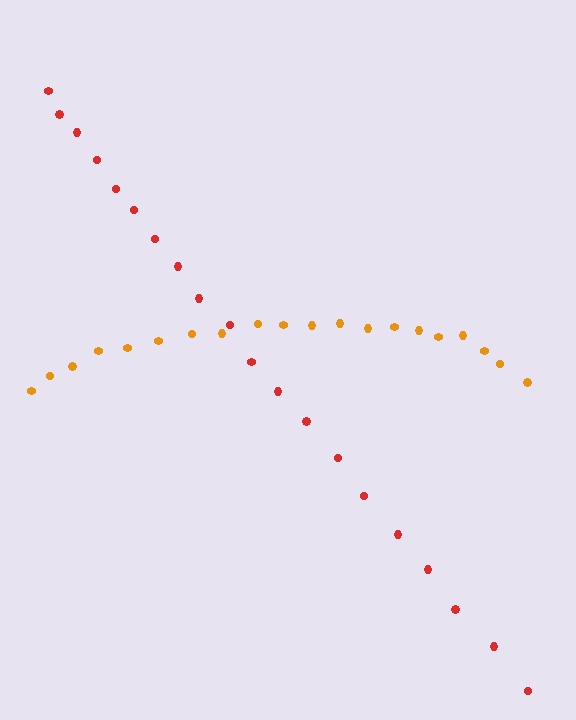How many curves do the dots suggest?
There are 2 distinct paths.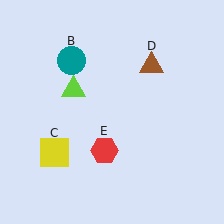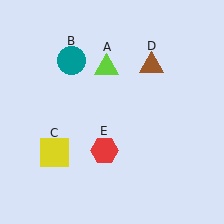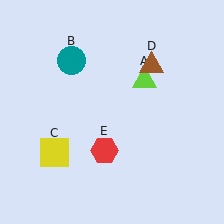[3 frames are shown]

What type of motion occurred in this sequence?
The lime triangle (object A) rotated clockwise around the center of the scene.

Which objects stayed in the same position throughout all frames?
Teal circle (object B) and yellow square (object C) and brown triangle (object D) and red hexagon (object E) remained stationary.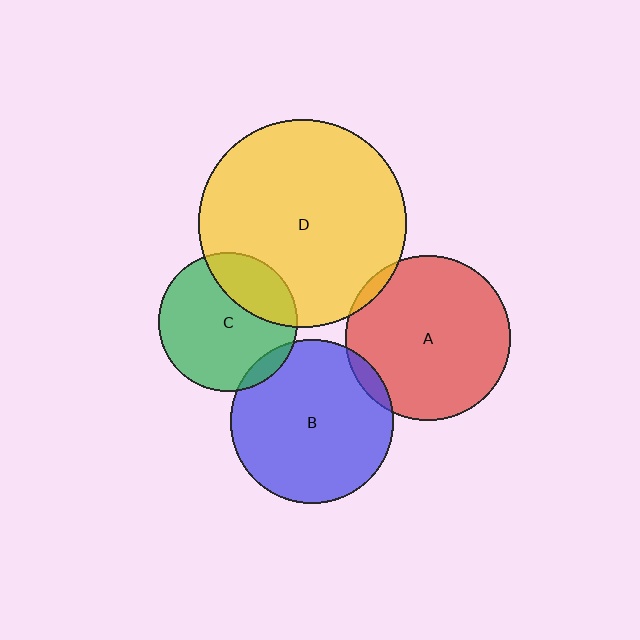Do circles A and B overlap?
Yes.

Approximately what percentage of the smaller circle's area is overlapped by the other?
Approximately 5%.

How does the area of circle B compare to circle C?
Approximately 1.4 times.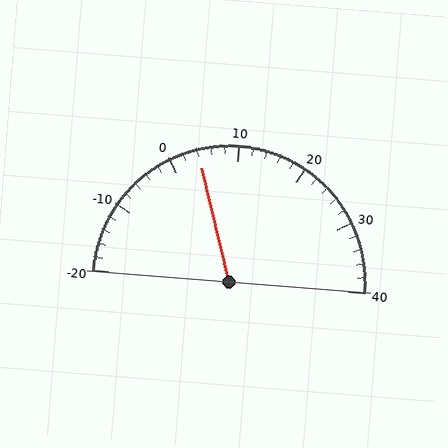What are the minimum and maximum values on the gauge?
The gauge ranges from -20 to 40.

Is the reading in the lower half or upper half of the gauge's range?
The reading is in the lower half of the range (-20 to 40).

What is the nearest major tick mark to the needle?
The nearest major tick mark is 0.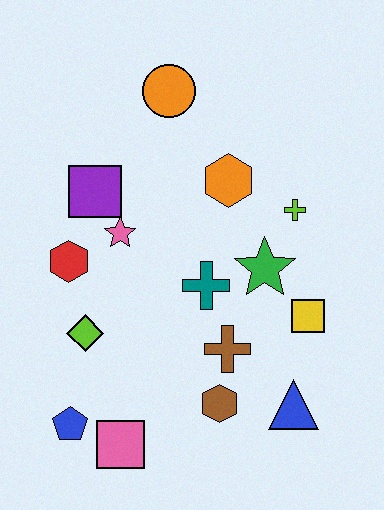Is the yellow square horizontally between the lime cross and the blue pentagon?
No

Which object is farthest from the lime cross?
The blue pentagon is farthest from the lime cross.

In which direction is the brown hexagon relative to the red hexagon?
The brown hexagon is to the right of the red hexagon.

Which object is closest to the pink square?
The blue pentagon is closest to the pink square.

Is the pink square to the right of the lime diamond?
Yes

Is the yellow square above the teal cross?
No